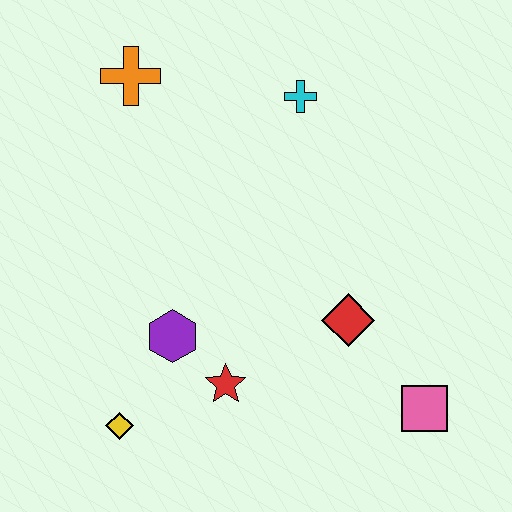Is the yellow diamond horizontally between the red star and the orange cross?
No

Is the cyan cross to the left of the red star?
No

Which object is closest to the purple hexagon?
The red star is closest to the purple hexagon.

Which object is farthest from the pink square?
The orange cross is farthest from the pink square.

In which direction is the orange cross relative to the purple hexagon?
The orange cross is above the purple hexagon.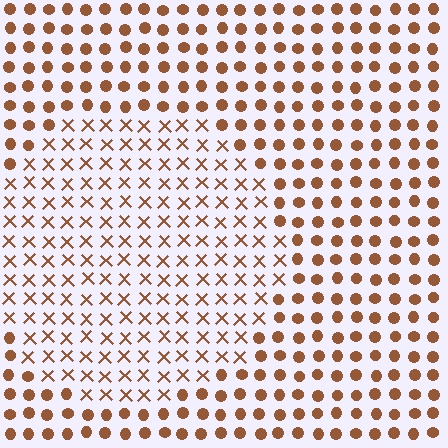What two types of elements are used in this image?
The image uses X marks inside the circle region and circles outside it.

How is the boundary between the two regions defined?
The boundary is defined by a change in element shape: X marks inside vs. circles outside. All elements share the same color and spacing.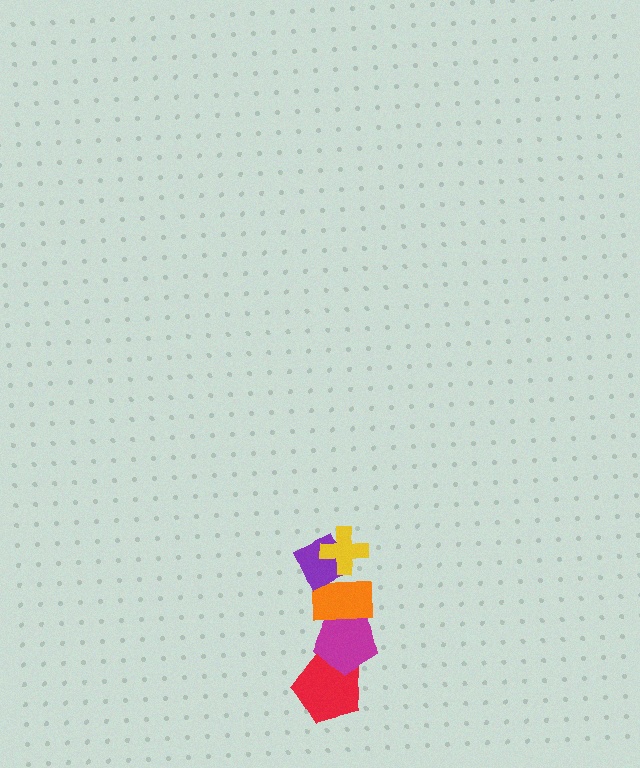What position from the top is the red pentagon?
The red pentagon is 5th from the top.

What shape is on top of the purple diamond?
The yellow cross is on top of the purple diamond.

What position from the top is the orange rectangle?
The orange rectangle is 3rd from the top.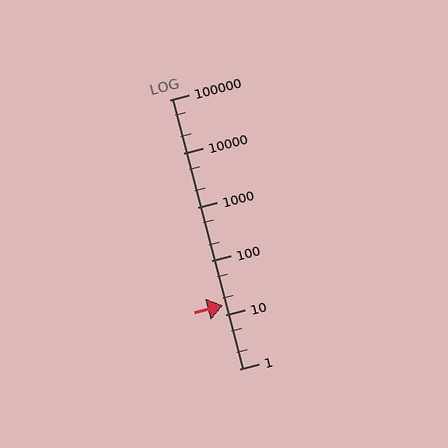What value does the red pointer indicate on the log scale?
The pointer indicates approximately 15.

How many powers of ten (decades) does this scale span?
The scale spans 5 decades, from 1 to 100000.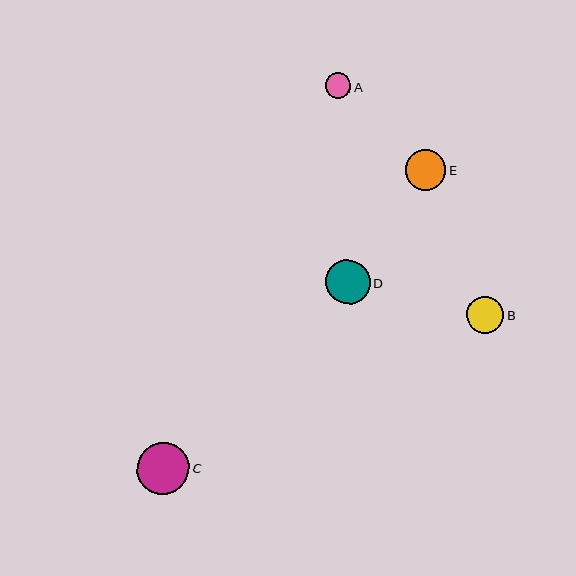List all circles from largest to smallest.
From largest to smallest: C, D, E, B, A.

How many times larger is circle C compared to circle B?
Circle C is approximately 1.4 times the size of circle B.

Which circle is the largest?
Circle C is the largest with a size of approximately 52 pixels.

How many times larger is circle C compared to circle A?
Circle C is approximately 2.0 times the size of circle A.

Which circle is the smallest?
Circle A is the smallest with a size of approximately 26 pixels.